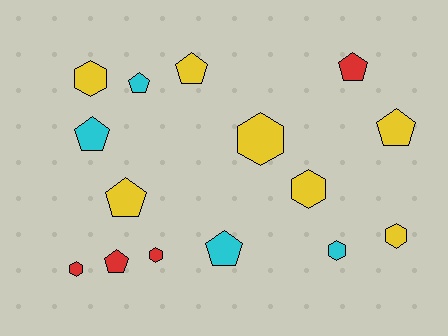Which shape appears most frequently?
Pentagon, with 8 objects.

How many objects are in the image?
There are 15 objects.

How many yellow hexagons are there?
There are 4 yellow hexagons.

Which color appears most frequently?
Yellow, with 7 objects.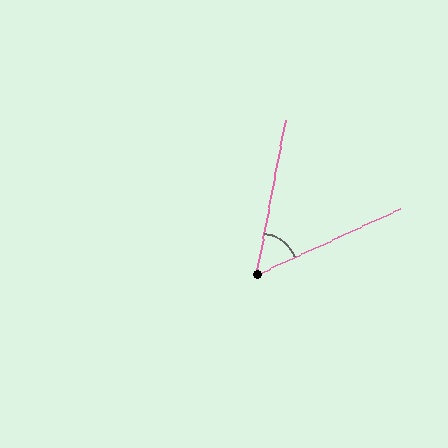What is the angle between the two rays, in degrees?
Approximately 55 degrees.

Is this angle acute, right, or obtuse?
It is acute.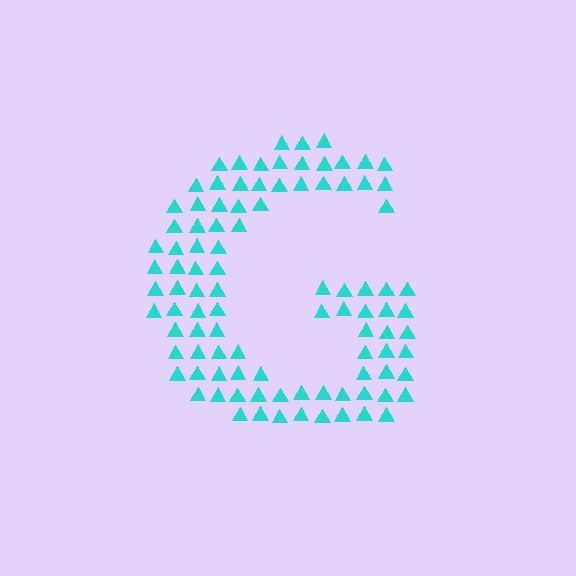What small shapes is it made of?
It is made of small triangles.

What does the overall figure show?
The overall figure shows the letter G.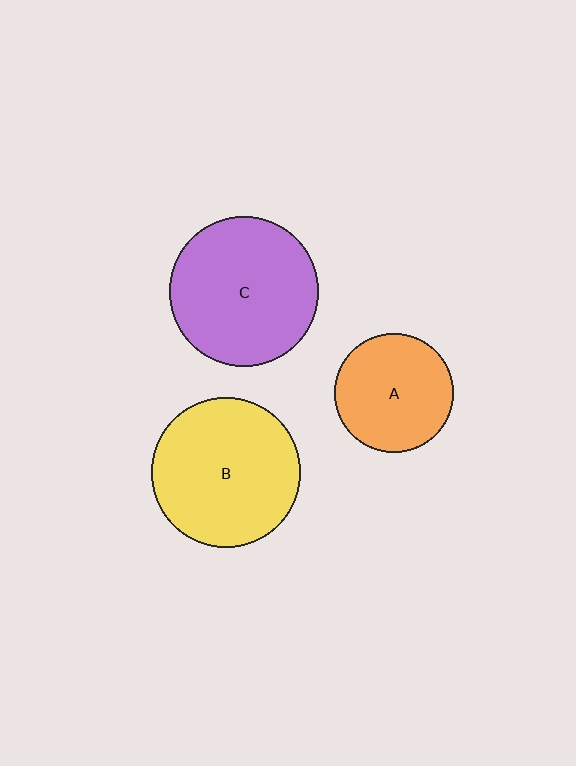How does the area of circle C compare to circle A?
Approximately 1.6 times.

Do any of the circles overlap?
No, none of the circles overlap.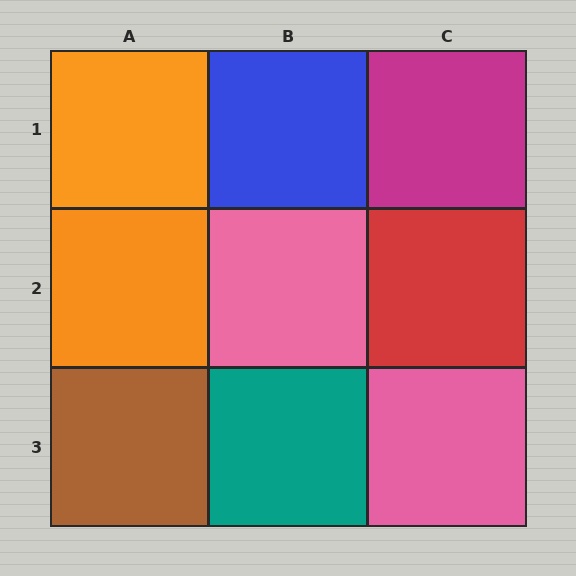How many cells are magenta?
1 cell is magenta.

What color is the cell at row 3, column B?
Teal.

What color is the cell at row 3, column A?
Brown.